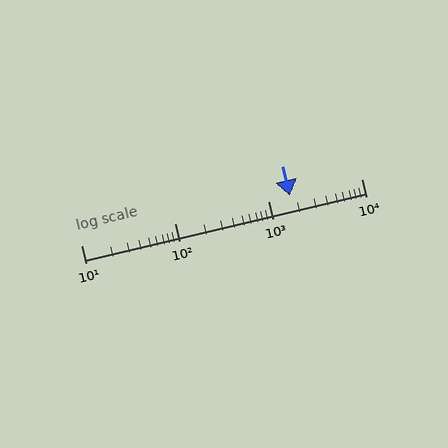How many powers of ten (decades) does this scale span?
The scale spans 3 decades, from 10 to 10000.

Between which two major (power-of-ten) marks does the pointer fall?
The pointer is between 1000 and 10000.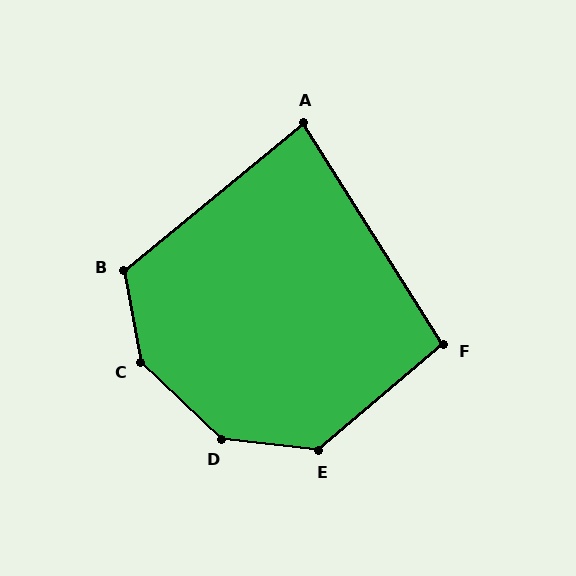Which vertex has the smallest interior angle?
A, at approximately 83 degrees.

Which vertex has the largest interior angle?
C, at approximately 144 degrees.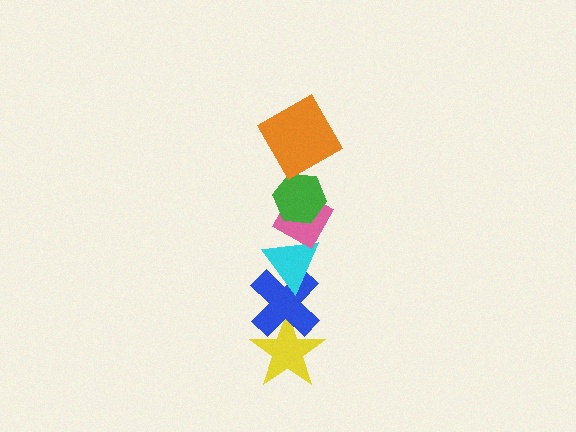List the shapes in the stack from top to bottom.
From top to bottom: the orange square, the green hexagon, the pink diamond, the cyan triangle, the blue cross, the yellow star.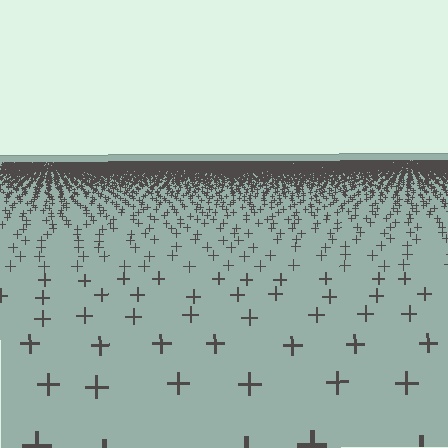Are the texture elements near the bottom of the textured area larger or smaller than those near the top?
Larger. Near the bottom, elements are closer to the viewer and appear at a bigger on-screen size.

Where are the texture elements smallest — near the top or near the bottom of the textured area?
Near the top.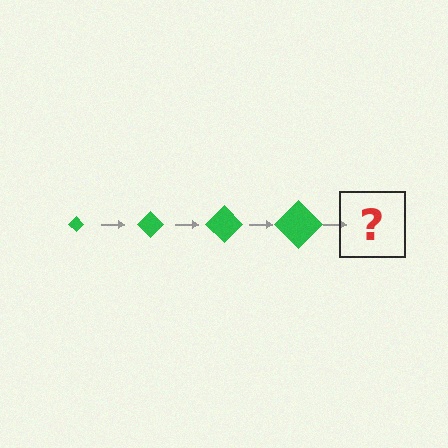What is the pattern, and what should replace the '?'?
The pattern is that the diamond gets progressively larger each step. The '?' should be a green diamond, larger than the previous one.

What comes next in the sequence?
The next element should be a green diamond, larger than the previous one.